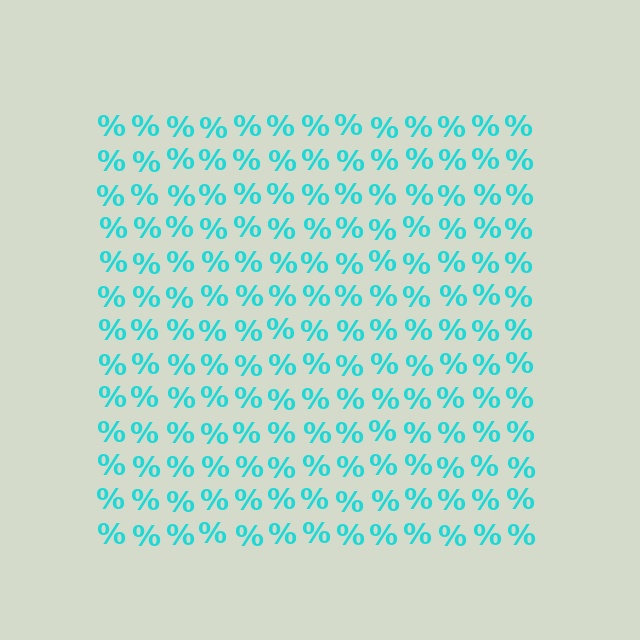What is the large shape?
The large shape is a square.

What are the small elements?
The small elements are percent signs.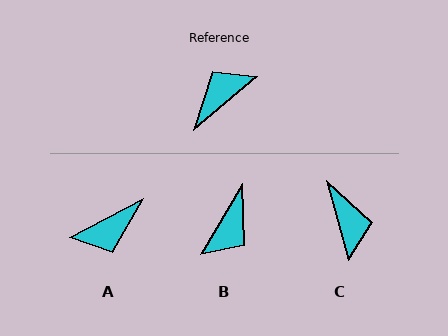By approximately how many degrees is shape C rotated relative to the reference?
Approximately 115 degrees clockwise.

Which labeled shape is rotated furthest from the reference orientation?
A, about 168 degrees away.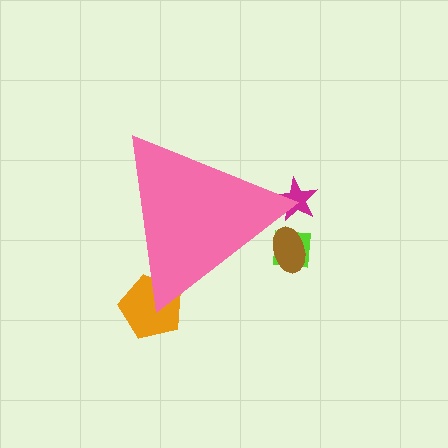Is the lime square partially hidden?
Yes, the lime square is partially hidden behind the pink triangle.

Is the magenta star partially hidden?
Yes, the magenta star is partially hidden behind the pink triangle.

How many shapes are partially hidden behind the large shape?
4 shapes are partially hidden.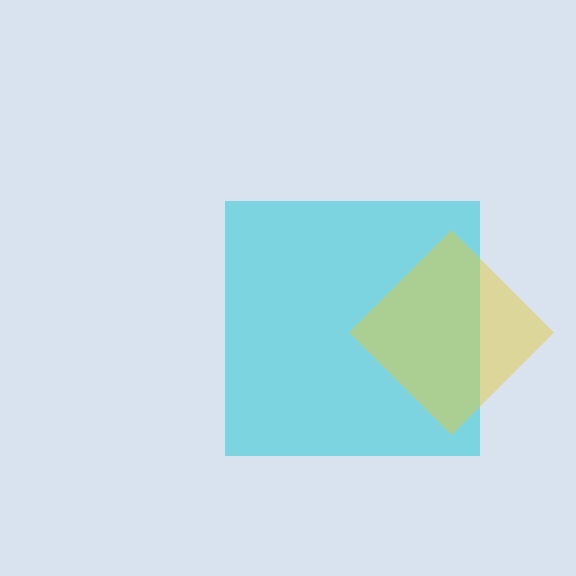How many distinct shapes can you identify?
There are 2 distinct shapes: a cyan square, a yellow diamond.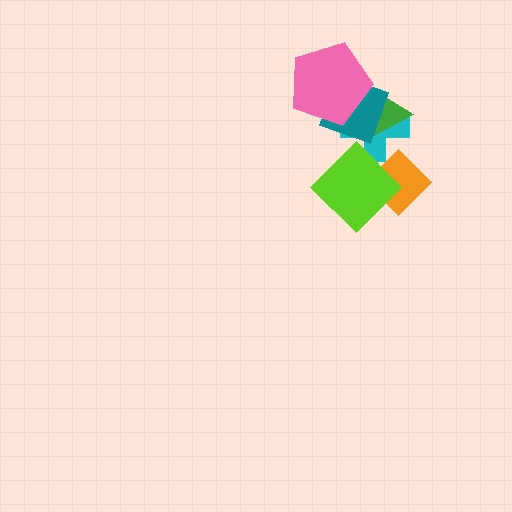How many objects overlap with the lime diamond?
2 objects overlap with the lime diamond.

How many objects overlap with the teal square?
3 objects overlap with the teal square.